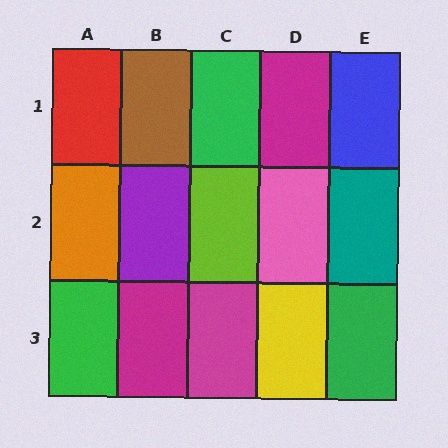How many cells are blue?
1 cell is blue.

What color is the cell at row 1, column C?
Green.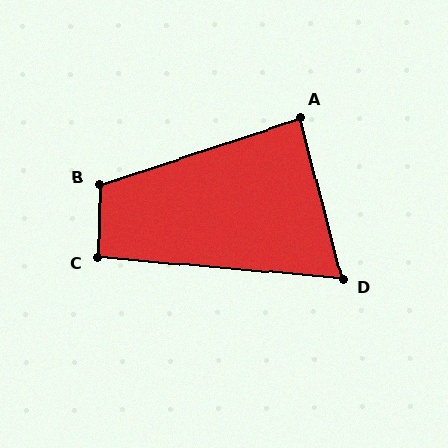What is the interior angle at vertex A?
Approximately 86 degrees (approximately right).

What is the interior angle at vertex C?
Approximately 94 degrees (approximately right).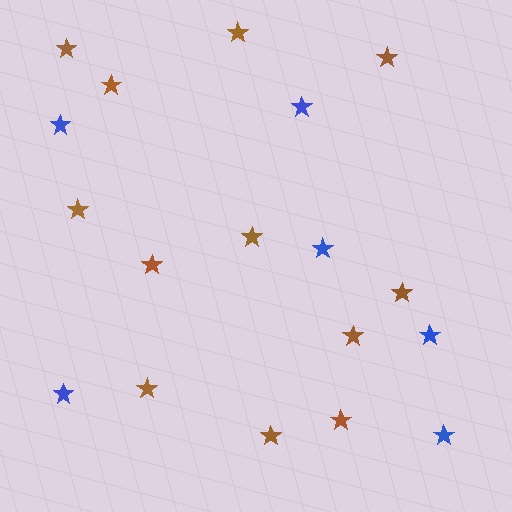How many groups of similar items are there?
There are 2 groups: one group of blue stars (6) and one group of brown stars (12).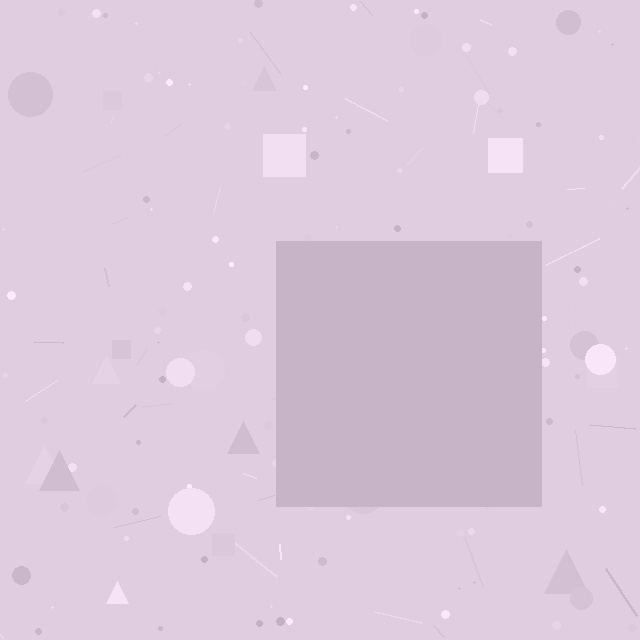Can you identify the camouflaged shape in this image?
The camouflaged shape is a square.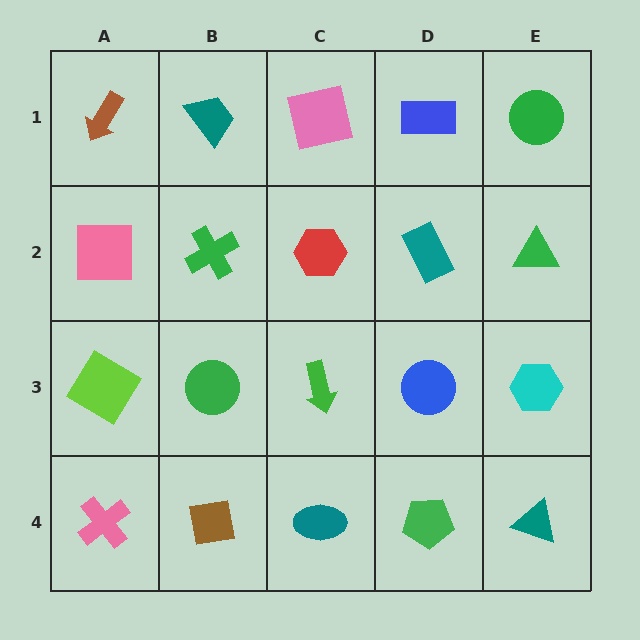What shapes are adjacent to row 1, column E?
A green triangle (row 2, column E), a blue rectangle (row 1, column D).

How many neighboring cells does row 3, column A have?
3.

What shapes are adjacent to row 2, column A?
A brown arrow (row 1, column A), a lime diamond (row 3, column A), a green cross (row 2, column B).